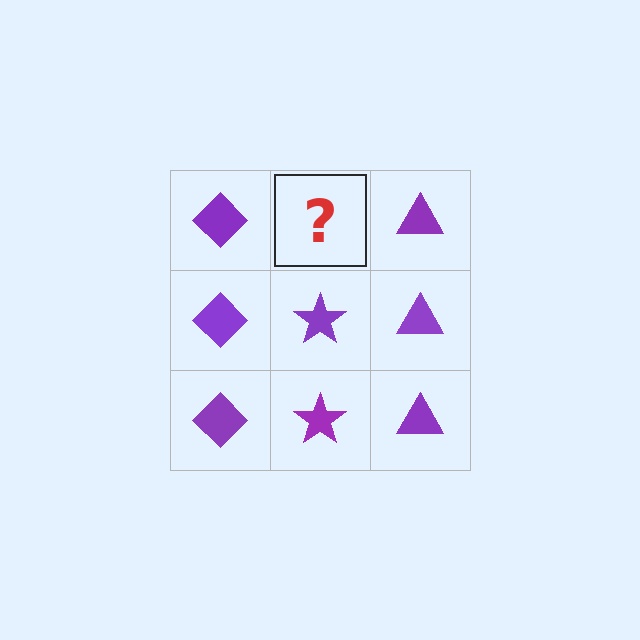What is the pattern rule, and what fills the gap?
The rule is that each column has a consistent shape. The gap should be filled with a purple star.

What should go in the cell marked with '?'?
The missing cell should contain a purple star.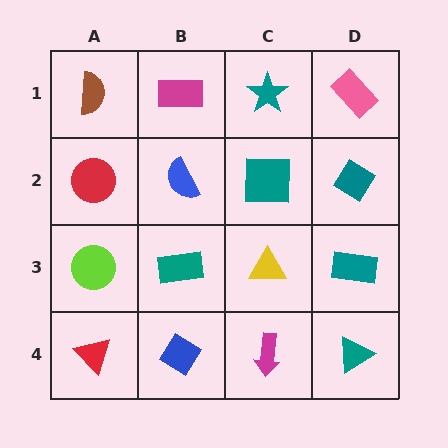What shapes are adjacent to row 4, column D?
A teal rectangle (row 3, column D), a magenta arrow (row 4, column C).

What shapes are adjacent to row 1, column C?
A teal square (row 2, column C), a magenta rectangle (row 1, column B), a pink rectangle (row 1, column D).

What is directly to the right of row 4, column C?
A teal triangle.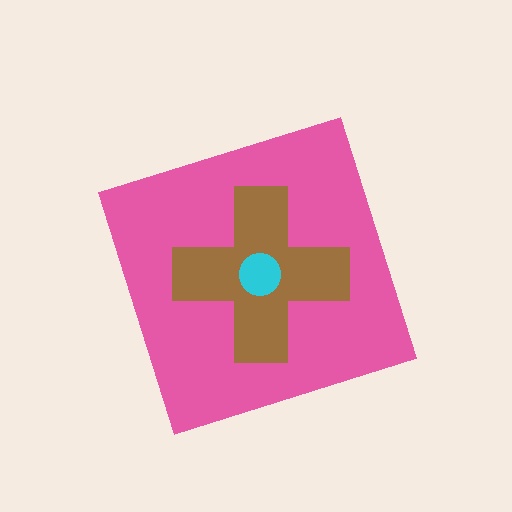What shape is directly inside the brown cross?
The cyan circle.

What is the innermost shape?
The cyan circle.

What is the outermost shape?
The pink diamond.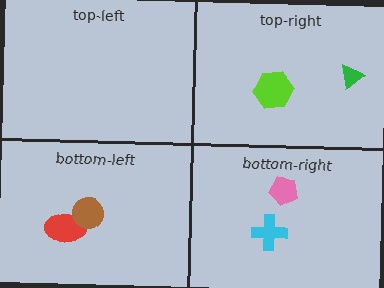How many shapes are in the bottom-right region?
2.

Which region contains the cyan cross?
The bottom-right region.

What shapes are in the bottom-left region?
The red ellipse, the brown circle.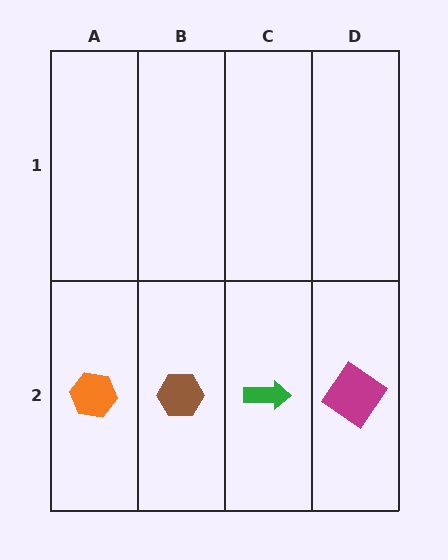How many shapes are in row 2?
4 shapes.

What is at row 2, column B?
A brown hexagon.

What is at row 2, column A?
An orange hexagon.